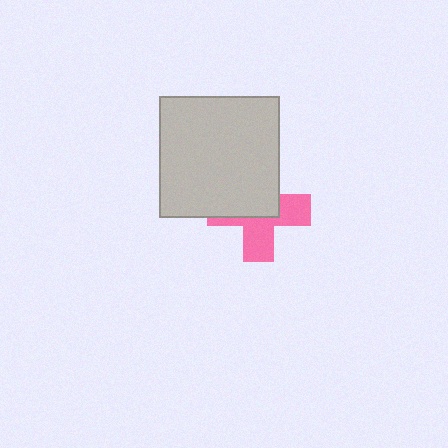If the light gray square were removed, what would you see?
You would see the complete pink cross.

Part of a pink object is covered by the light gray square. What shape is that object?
It is a cross.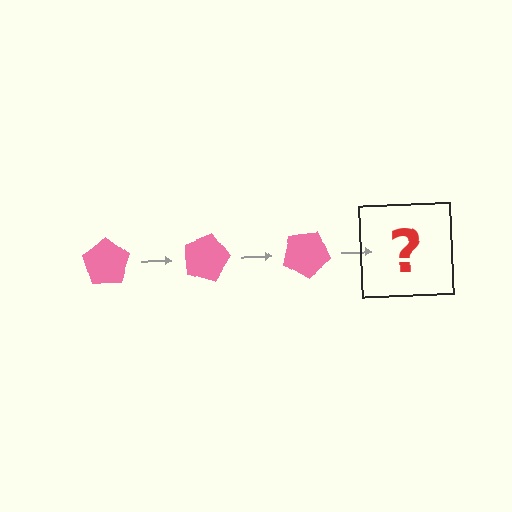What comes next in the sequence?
The next element should be a pink pentagon rotated 45 degrees.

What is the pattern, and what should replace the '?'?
The pattern is that the pentagon rotates 15 degrees each step. The '?' should be a pink pentagon rotated 45 degrees.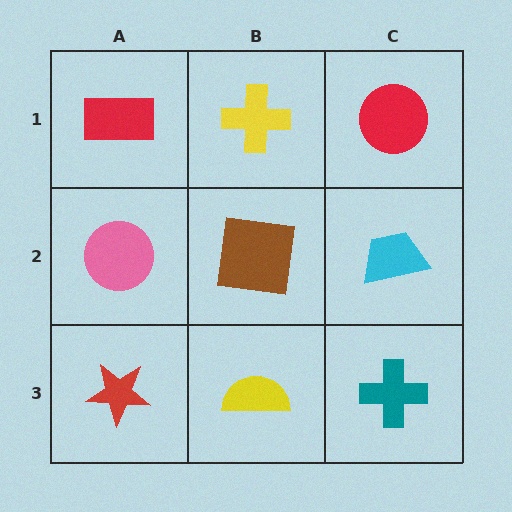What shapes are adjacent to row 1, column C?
A cyan trapezoid (row 2, column C), a yellow cross (row 1, column B).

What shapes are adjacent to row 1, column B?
A brown square (row 2, column B), a red rectangle (row 1, column A), a red circle (row 1, column C).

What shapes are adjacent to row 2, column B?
A yellow cross (row 1, column B), a yellow semicircle (row 3, column B), a pink circle (row 2, column A), a cyan trapezoid (row 2, column C).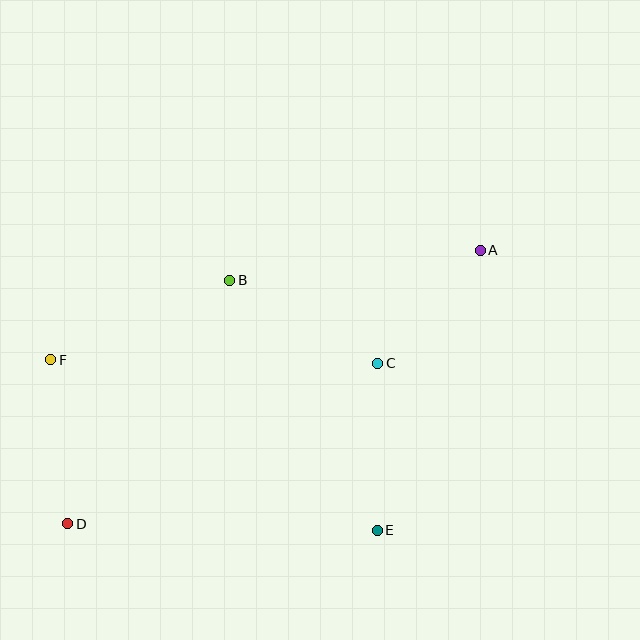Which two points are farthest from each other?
Points A and D are farthest from each other.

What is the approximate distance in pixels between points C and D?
The distance between C and D is approximately 349 pixels.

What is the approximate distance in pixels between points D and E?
The distance between D and E is approximately 310 pixels.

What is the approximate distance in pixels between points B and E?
The distance between B and E is approximately 290 pixels.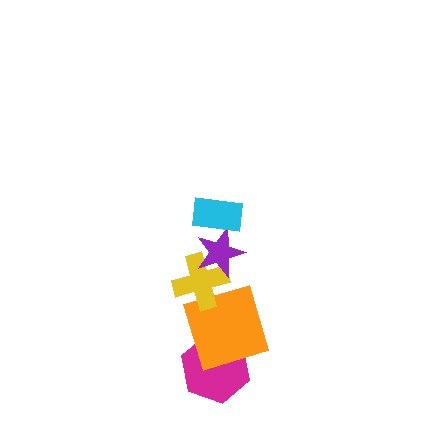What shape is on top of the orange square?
The yellow cross is on top of the orange square.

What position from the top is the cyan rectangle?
The cyan rectangle is 1st from the top.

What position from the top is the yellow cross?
The yellow cross is 3rd from the top.